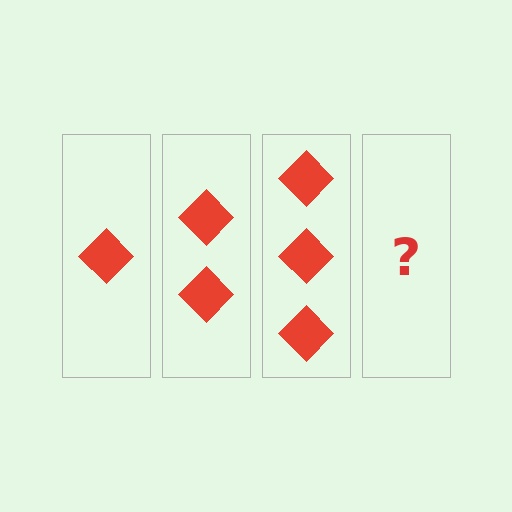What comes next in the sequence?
The next element should be 4 diamonds.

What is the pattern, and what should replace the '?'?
The pattern is that each step adds one more diamond. The '?' should be 4 diamonds.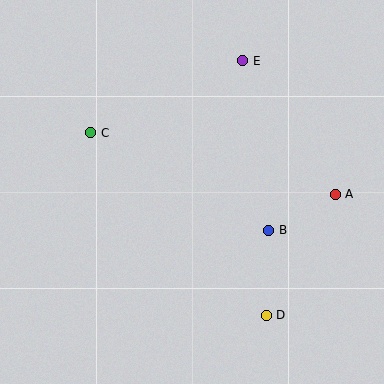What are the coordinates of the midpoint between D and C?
The midpoint between D and C is at (179, 224).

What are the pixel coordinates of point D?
Point D is at (266, 315).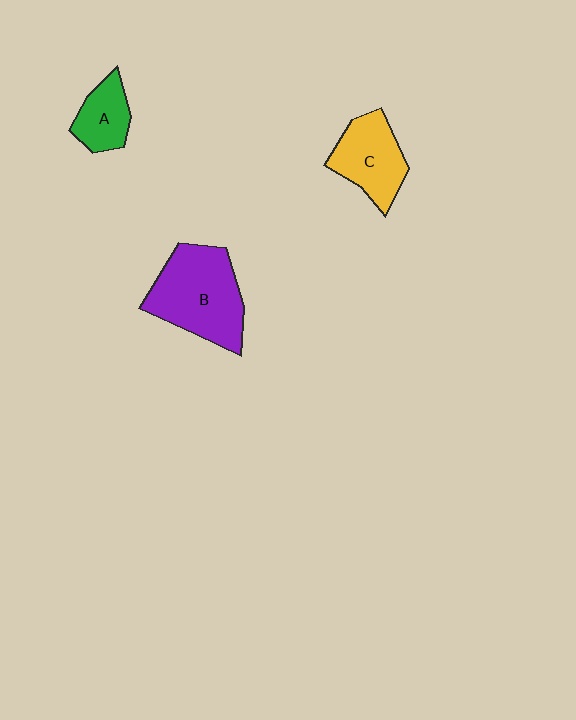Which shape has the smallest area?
Shape A (green).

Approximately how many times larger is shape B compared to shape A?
Approximately 2.3 times.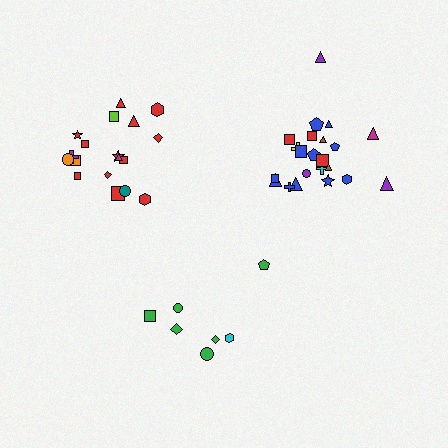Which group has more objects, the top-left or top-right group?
The top-right group.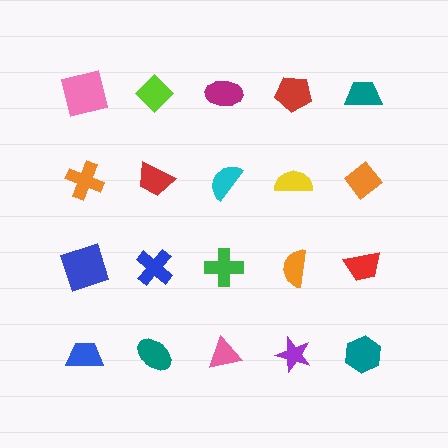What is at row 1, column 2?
A lime diamond.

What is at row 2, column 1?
An orange cross.